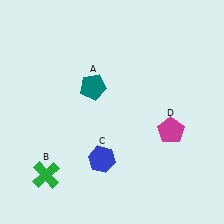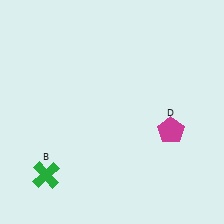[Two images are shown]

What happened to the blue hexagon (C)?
The blue hexagon (C) was removed in Image 2. It was in the bottom-left area of Image 1.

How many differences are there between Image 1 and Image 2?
There are 2 differences between the two images.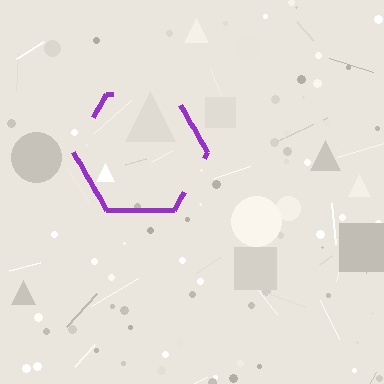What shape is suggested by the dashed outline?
The dashed outline suggests a hexagon.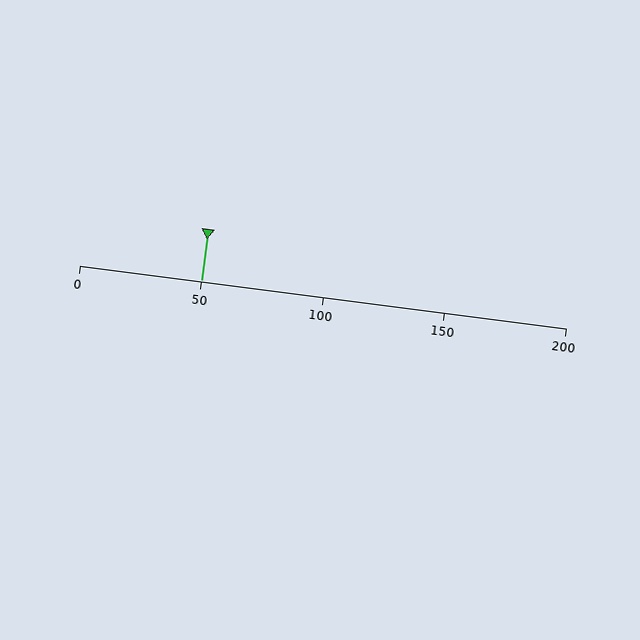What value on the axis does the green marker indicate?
The marker indicates approximately 50.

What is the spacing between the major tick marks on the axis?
The major ticks are spaced 50 apart.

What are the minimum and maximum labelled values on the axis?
The axis runs from 0 to 200.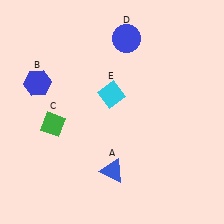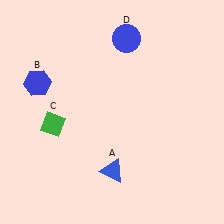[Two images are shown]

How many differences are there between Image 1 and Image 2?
There is 1 difference between the two images.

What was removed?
The cyan diamond (E) was removed in Image 2.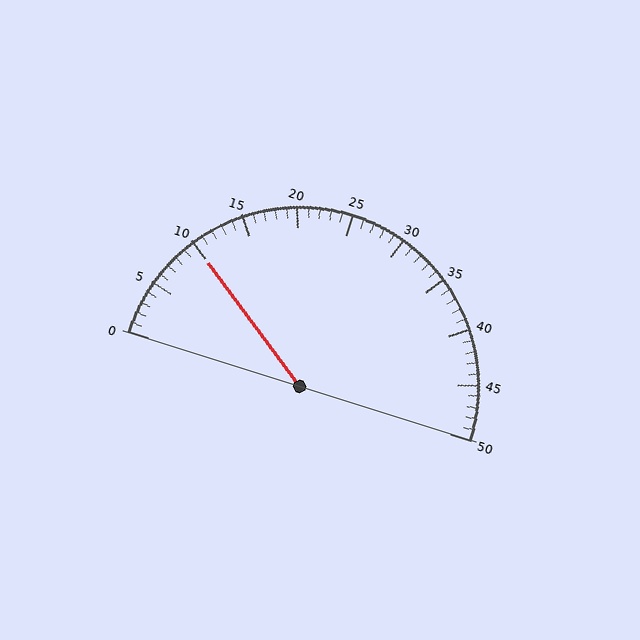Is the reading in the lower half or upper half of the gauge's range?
The reading is in the lower half of the range (0 to 50).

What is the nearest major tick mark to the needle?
The nearest major tick mark is 10.